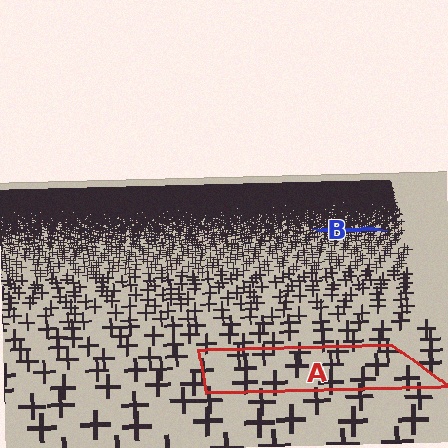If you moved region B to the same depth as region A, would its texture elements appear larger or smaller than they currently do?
They would appear larger. At a closer depth, the same texture elements are projected at a bigger on-screen size.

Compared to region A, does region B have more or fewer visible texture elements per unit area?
Region B has more texture elements per unit area — they are packed more densely because it is farther away.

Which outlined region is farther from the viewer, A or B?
Region B is farther from the viewer — the texture elements inside it appear smaller and more densely packed.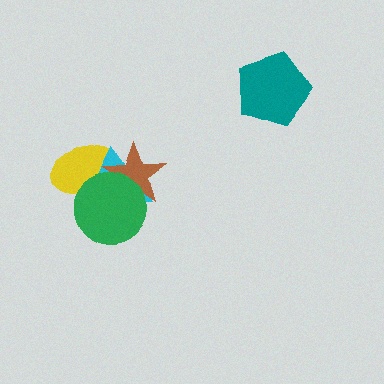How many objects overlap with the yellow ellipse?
3 objects overlap with the yellow ellipse.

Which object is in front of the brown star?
The green circle is in front of the brown star.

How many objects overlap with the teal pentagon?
0 objects overlap with the teal pentagon.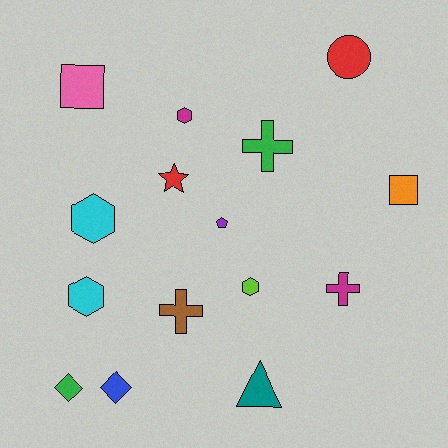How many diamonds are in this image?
There are 2 diamonds.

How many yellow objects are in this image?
There are no yellow objects.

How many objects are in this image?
There are 15 objects.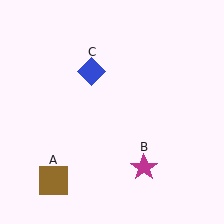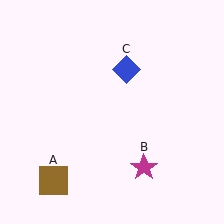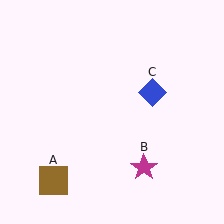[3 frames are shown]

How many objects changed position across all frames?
1 object changed position: blue diamond (object C).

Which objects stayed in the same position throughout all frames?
Brown square (object A) and magenta star (object B) remained stationary.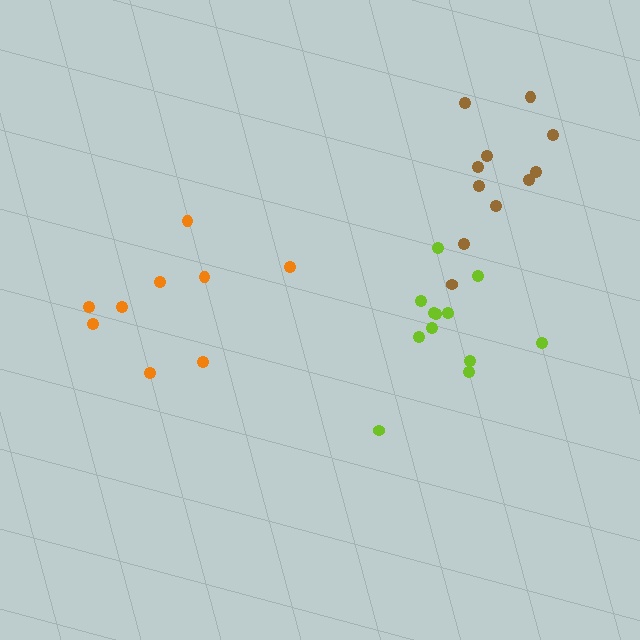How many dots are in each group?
Group 1: 12 dots, Group 2: 9 dots, Group 3: 11 dots (32 total).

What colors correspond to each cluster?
The clusters are colored: lime, orange, brown.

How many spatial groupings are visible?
There are 3 spatial groupings.